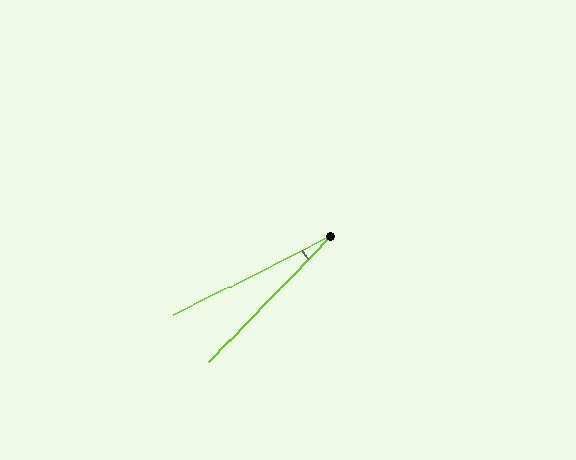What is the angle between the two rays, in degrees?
Approximately 19 degrees.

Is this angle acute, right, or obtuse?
It is acute.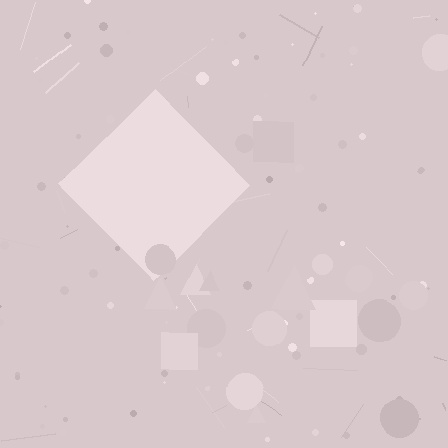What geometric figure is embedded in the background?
A diamond is embedded in the background.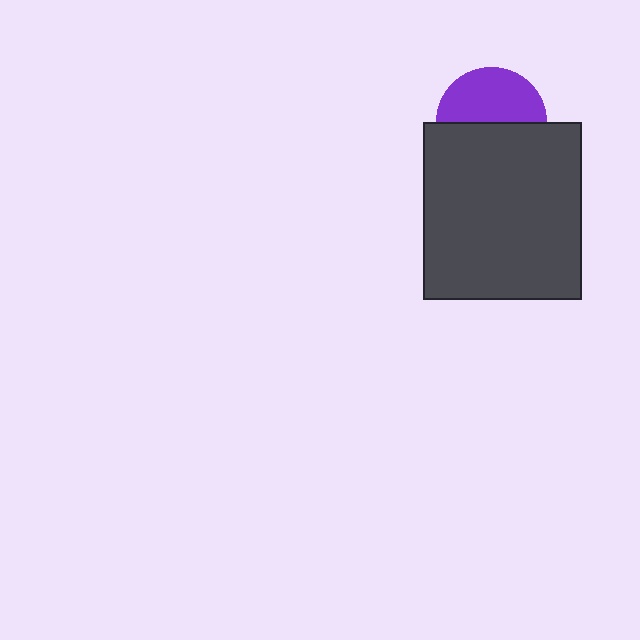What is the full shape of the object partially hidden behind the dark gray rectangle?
The partially hidden object is a purple circle.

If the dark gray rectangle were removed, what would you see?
You would see the complete purple circle.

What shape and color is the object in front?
The object in front is a dark gray rectangle.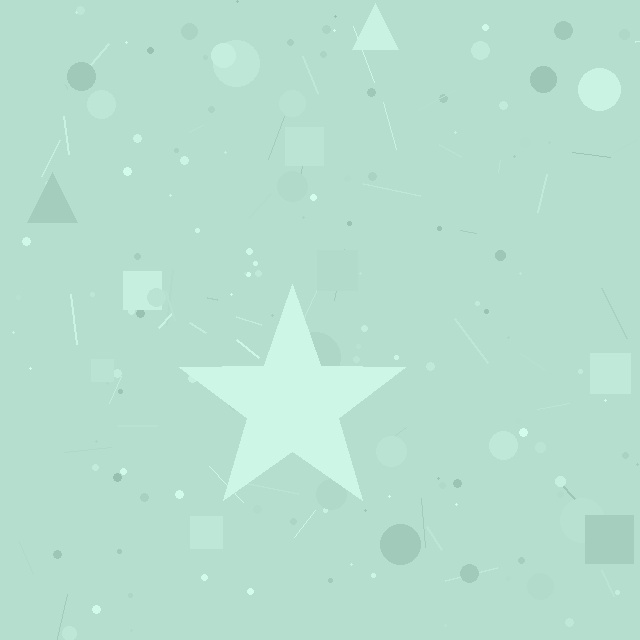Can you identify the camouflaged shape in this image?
The camouflaged shape is a star.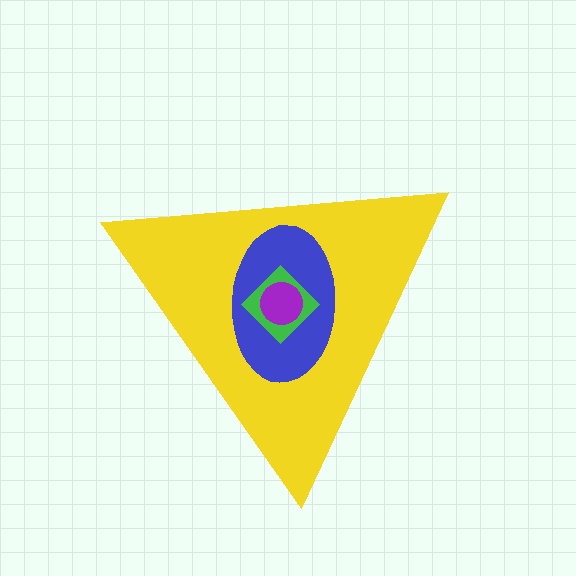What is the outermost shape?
The yellow triangle.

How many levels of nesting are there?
4.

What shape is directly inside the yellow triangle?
The blue ellipse.